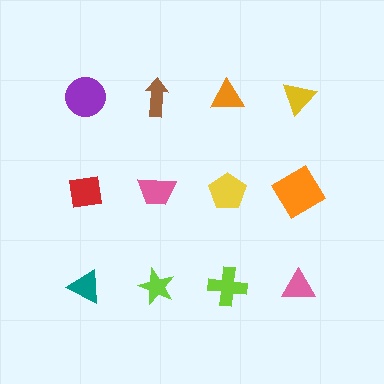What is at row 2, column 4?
An orange diamond.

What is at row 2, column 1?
A red square.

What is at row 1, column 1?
A purple circle.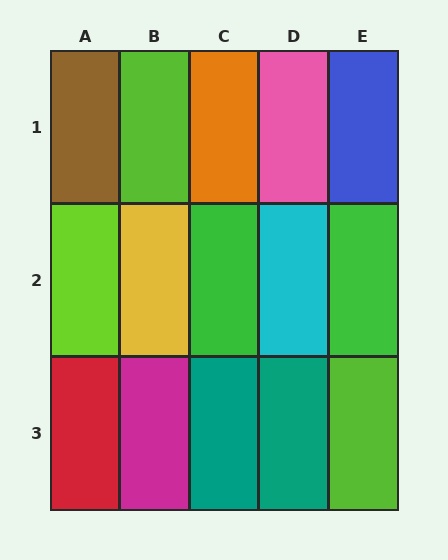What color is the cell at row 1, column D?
Pink.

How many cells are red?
1 cell is red.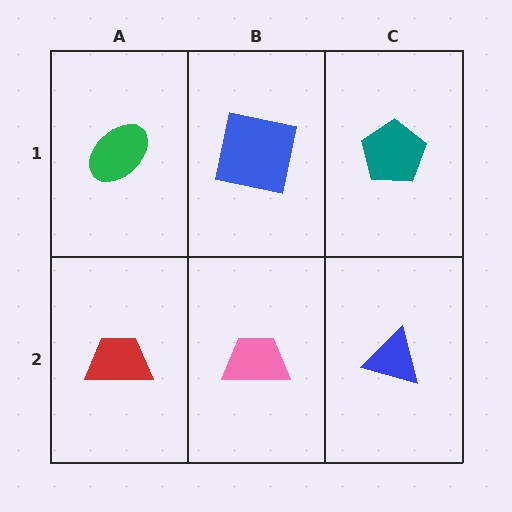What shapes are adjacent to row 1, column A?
A red trapezoid (row 2, column A), a blue square (row 1, column B).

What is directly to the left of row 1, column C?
A blue square.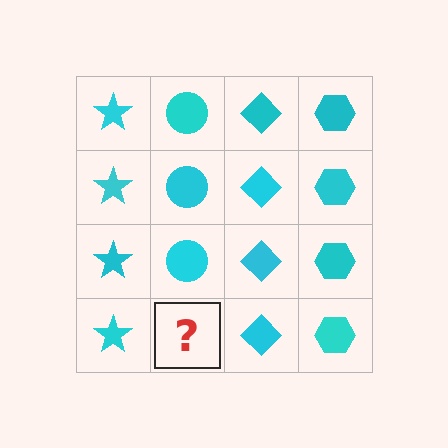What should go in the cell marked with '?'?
The missing cell should contain a cyan circle.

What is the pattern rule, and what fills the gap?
The rule is that each column has a consistent shape. The gap should be filled with a cyan circle.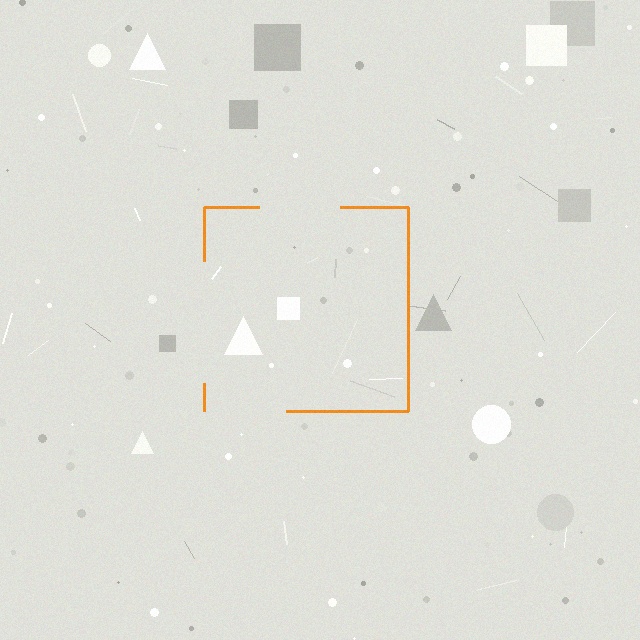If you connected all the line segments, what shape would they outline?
They would outline a square.